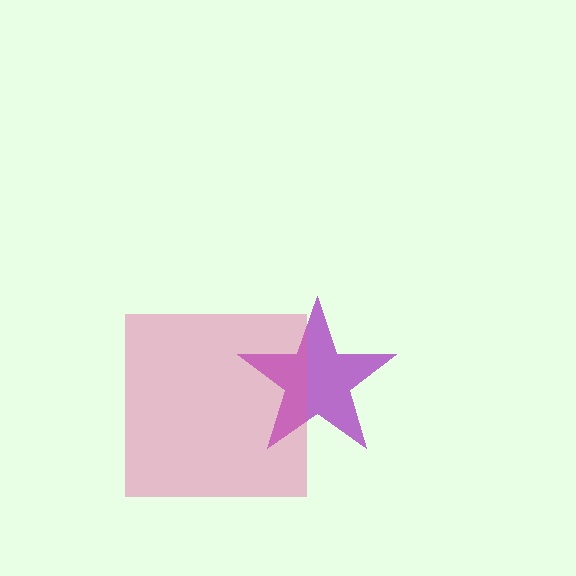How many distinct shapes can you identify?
There are 2 distinct shapes: a purple star, a pink square.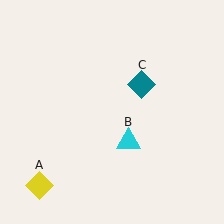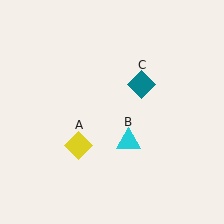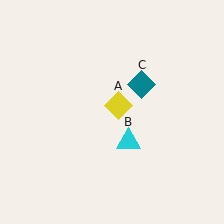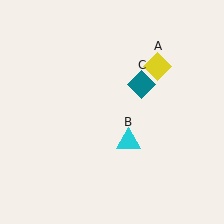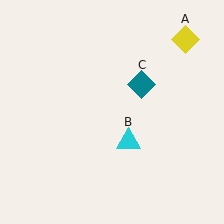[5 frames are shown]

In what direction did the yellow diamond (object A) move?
The yellow diamond (object A) moved up and to the right.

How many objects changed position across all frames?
1 object changed position: yellow diamond (object A).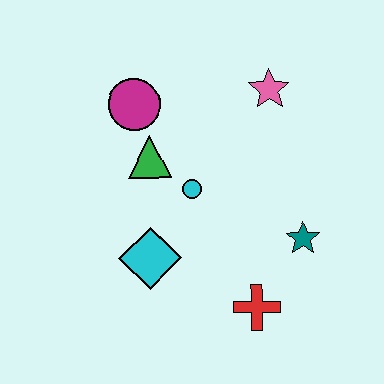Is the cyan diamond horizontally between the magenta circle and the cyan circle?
Yes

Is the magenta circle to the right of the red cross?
No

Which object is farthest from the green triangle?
The red cross is farthest from the green triangle.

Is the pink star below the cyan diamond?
No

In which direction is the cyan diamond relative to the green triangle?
The cyan diamond is below the green triangle.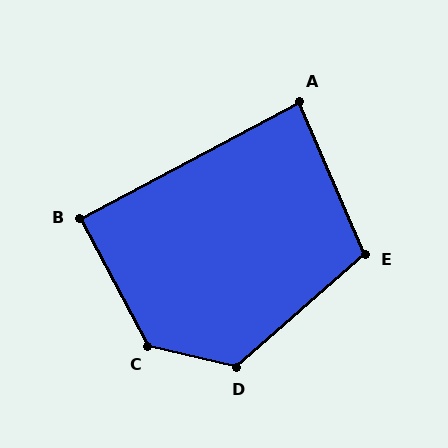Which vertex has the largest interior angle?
C, at approximately 132 degrees.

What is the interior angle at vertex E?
Approximately 108 degrees (obtuse).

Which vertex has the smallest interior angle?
A, at approximately 85 degrees.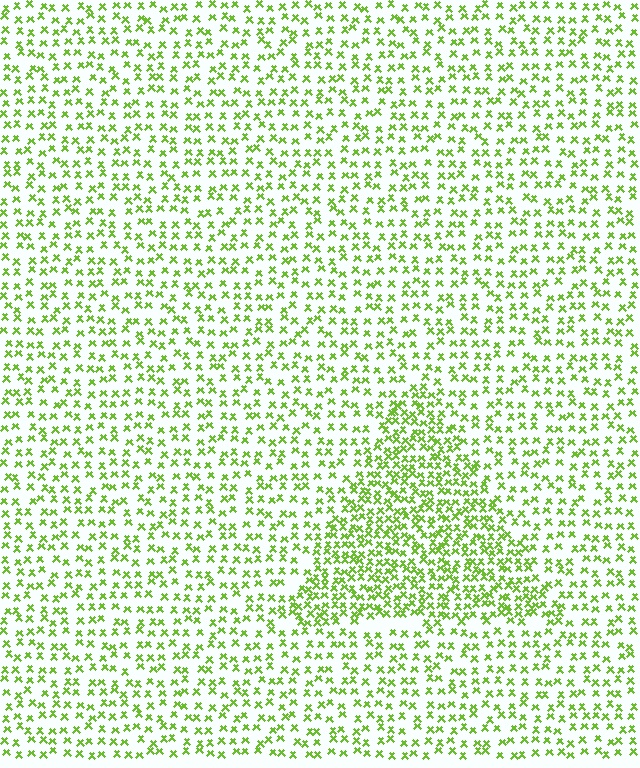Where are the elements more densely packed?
The elements are more densely packed inside the triangle boundary.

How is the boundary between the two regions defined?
The boundary is defined by a change in element density (approximately 1.9x ratio). All elements are the same color, size, and shape.